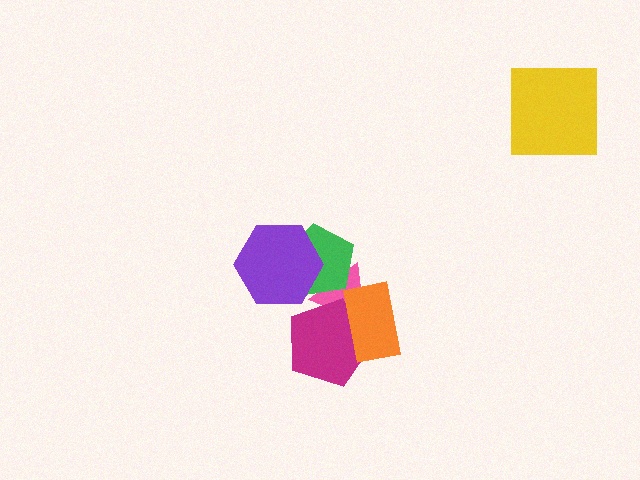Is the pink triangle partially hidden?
Yes, it is partially covered by another shape.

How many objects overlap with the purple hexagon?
2 objects overlap with the purple hexagon.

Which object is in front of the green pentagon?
The purple hexagon is in front of the green pentagon.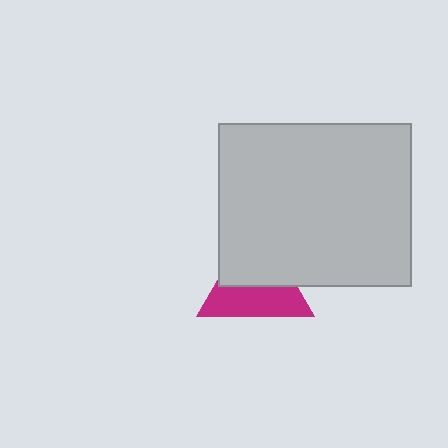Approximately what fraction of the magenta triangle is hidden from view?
Roughly 50% of the magenta triangle is hidden behind the light gray rectangle.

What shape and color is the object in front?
The object in front is a light gray rectangle.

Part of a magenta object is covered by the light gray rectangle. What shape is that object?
It is a triangle.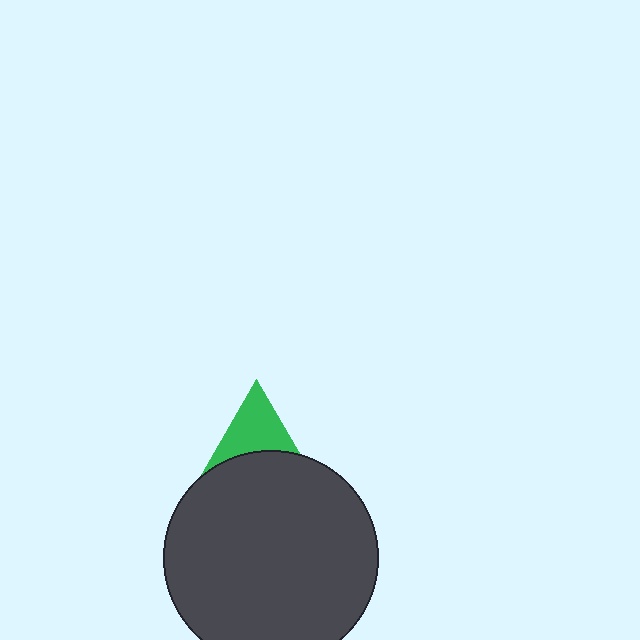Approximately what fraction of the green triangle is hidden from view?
Roughly 60% of the green triangle is hidden behind the dark gray circle.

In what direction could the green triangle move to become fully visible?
The green triangle could move up. That would shift it out from behind the dark gray circle entirely.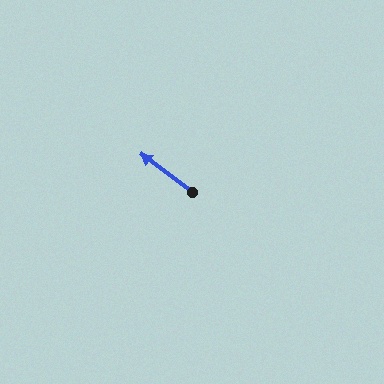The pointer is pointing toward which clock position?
Roughly 10 o'clock.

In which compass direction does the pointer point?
Northwest.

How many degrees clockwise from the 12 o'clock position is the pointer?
Approximately 307 degrees.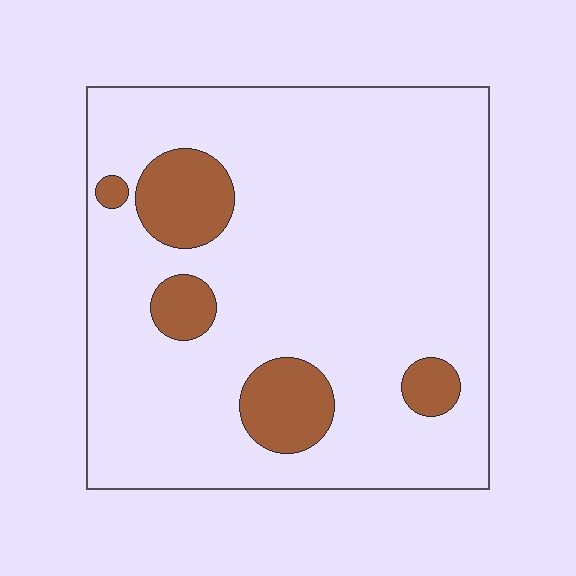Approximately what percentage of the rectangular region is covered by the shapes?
Approximately 15%.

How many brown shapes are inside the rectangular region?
5.